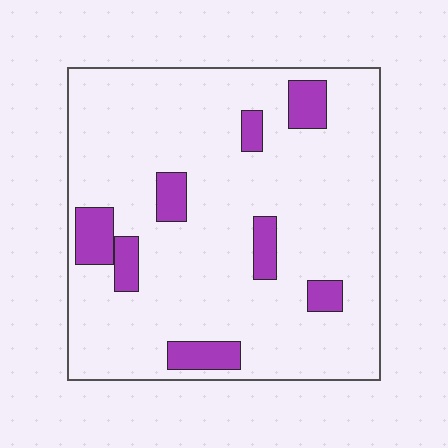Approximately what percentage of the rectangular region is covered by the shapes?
Approximately 15%.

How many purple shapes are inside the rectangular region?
8.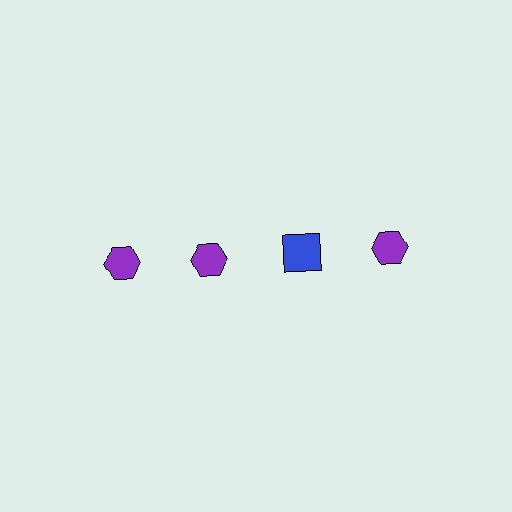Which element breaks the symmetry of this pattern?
The blue square in the top row, center column breaks the symmetry. All other shapes are purple hexagons.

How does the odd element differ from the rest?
It differs in both color (blue instead of purple) and shape (square instead of hexagon).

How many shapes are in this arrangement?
There are 4 shapes arranged in a grid pattern.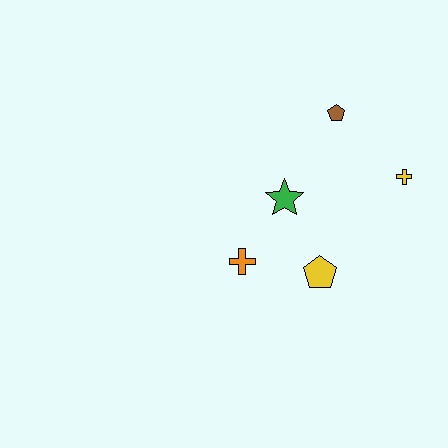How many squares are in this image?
There are no squares.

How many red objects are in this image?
There are no red objects.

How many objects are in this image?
There are 5 objects.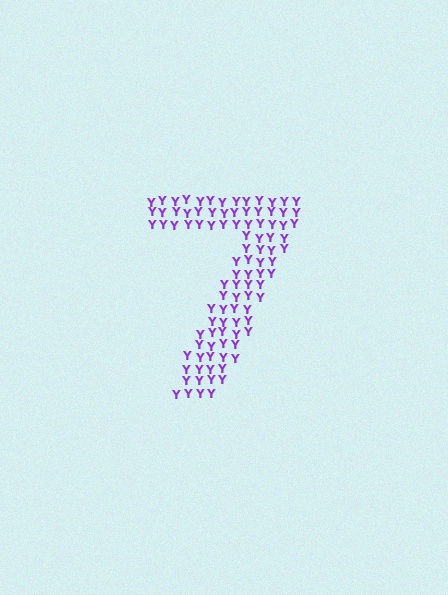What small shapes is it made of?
It is made of small letter Y's.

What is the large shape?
The large shape is the digit 7.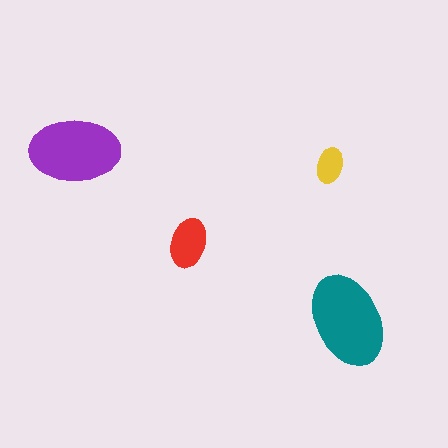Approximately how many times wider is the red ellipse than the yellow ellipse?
About 1.5 times wider.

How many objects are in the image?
There are 4 objects in the image.